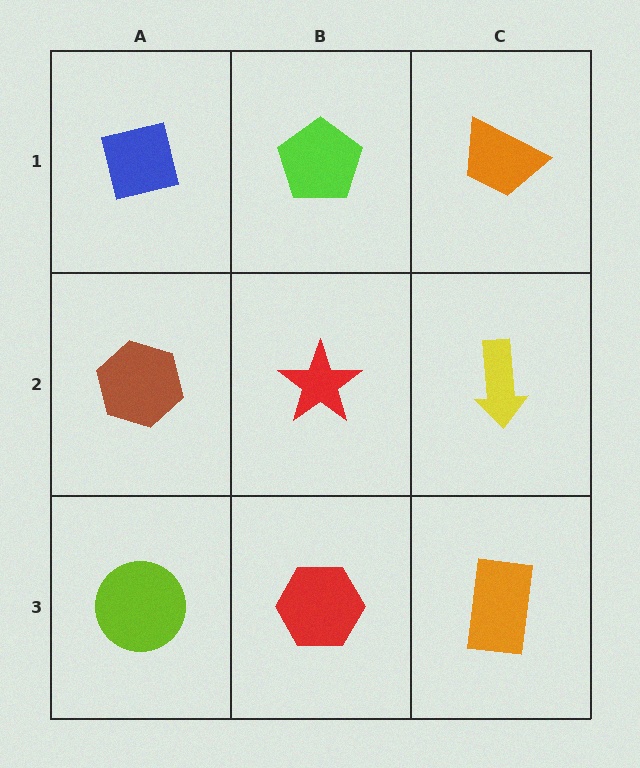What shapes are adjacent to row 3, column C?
A yellow arrow (row 2, column C), a red hexagon (row 3, column B).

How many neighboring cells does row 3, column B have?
3.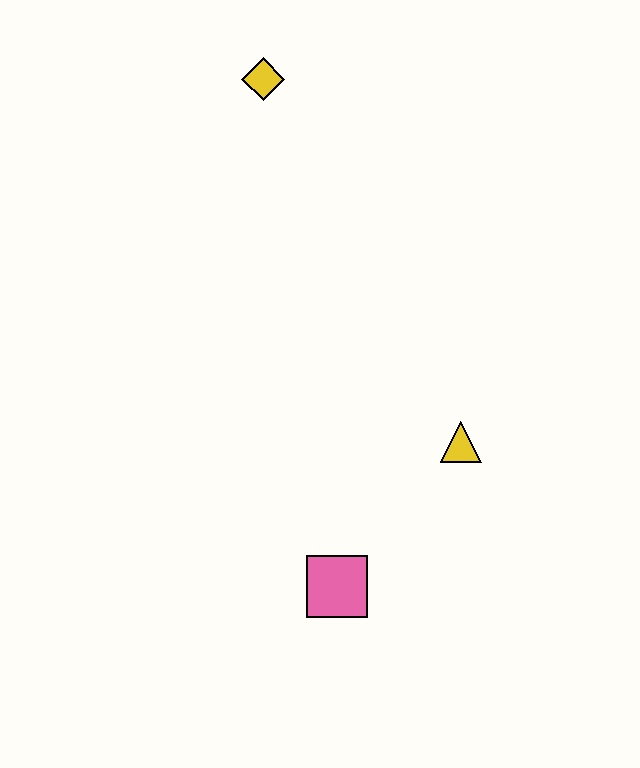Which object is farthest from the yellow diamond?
The pink square is farthest from the yellow diamond.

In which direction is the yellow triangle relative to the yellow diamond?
The yellow triangle is below the yellow diamond.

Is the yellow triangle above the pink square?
Yes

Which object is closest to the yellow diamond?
The yellow triangle is closest to the yellow diamond.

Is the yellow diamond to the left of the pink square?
Yes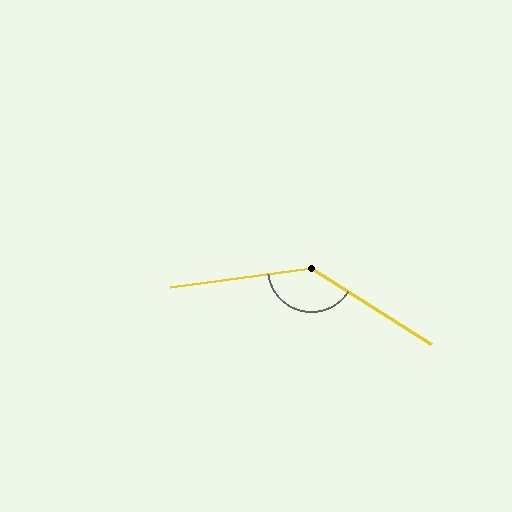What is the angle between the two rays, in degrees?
Approximately 140 degrees.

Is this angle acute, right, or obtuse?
It is obtuse.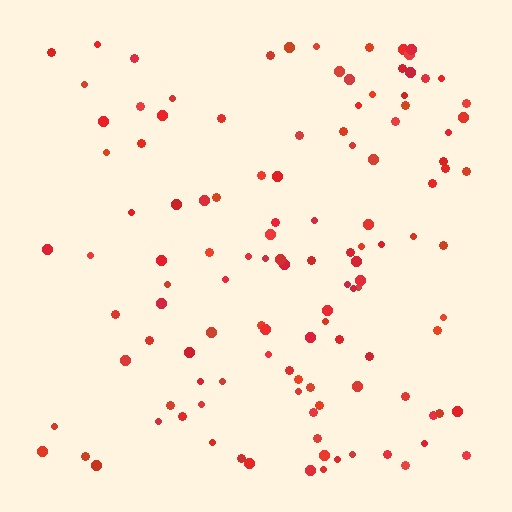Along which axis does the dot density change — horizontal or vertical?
Horizontal.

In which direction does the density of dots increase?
From left to right, with the right side densest.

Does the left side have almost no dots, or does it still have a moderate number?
Still a moderate number, just noticeably fewer than the right.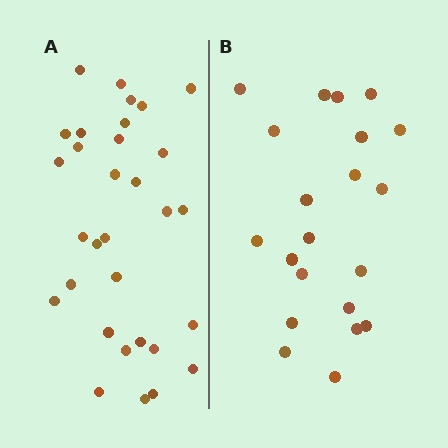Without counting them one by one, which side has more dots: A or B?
Region A (the left region) has more dots.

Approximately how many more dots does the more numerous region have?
Region A has roughly 10 or so more dots than region B.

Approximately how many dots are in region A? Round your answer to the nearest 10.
About 30 dots. (The exact count is 31, which rounds to 30.)